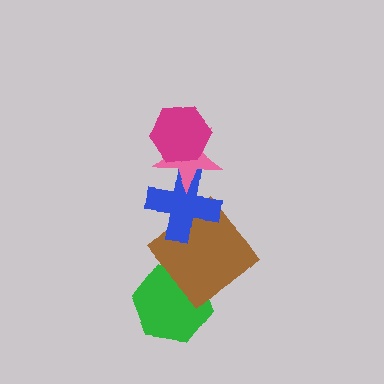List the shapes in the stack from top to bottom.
From top to bottom: the magenta hexagon, the pink star, the blue cross, the brown diamond, the green hexagon.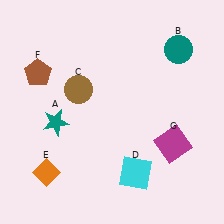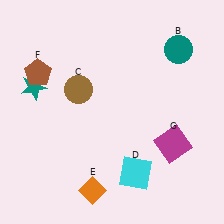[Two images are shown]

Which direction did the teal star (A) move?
The teal star (A) moved up.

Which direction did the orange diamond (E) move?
The orange diamond (E) moved right.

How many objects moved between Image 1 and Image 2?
2 objects moved between the two images.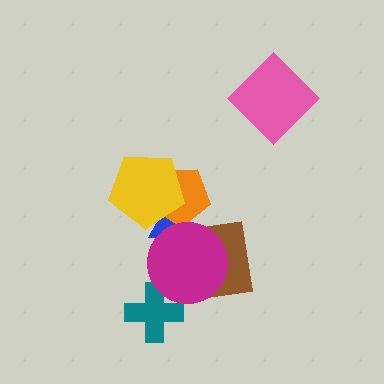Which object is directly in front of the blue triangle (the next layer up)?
The orange pentagon is directly in front of the blue triangle.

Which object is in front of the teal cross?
The magenta circle is in front of the teal cross.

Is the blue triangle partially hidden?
Yes, it is partially covered by another shape.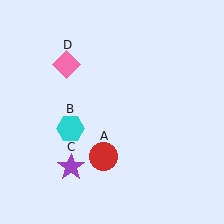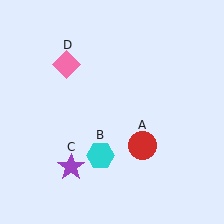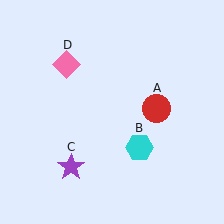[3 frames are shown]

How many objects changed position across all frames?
2 objects changed position: red circle (object A), cyan hexagon (object B).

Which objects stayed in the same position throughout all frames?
Purple star (object C) and pink diamond (object D) remained stationary.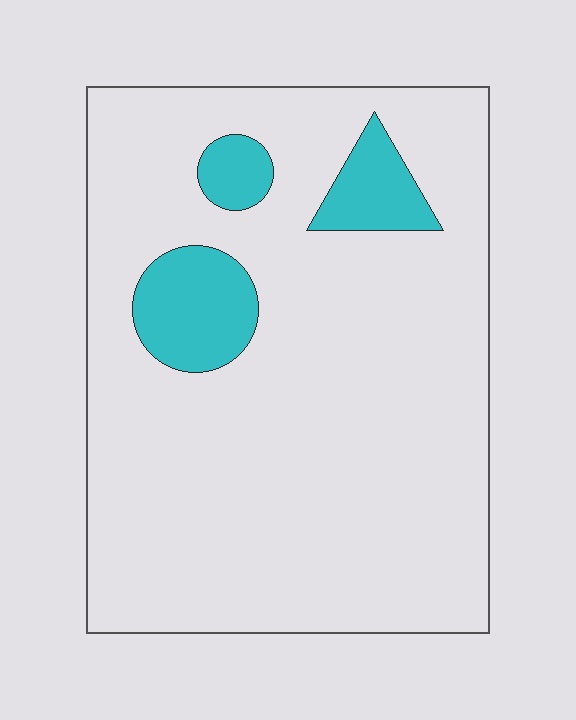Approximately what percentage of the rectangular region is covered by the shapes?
Approximately 10%.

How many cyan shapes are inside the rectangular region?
3.